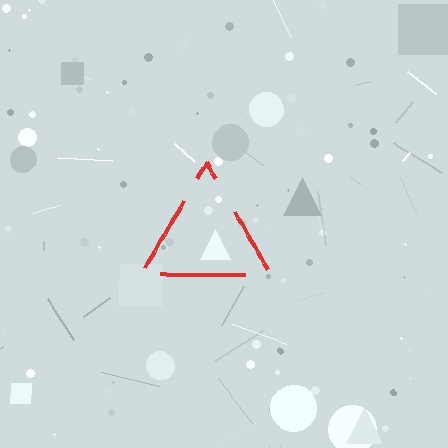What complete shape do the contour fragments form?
The contour fragments form a triangle.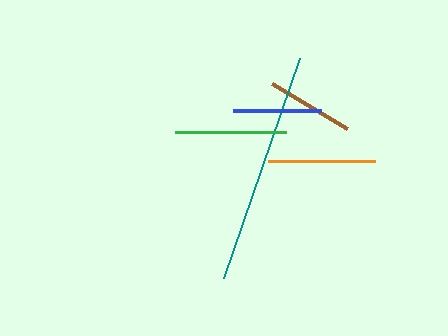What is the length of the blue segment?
The blue segment is approximately 87 pixels long.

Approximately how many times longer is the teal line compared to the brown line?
The teal line is approximately 2.7 times the length of the brown line.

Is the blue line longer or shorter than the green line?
The green line is longer than the blue line.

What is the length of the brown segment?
The brown segment is approximately 87 pixels long.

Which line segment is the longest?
The teal line is the longest at approximately 233 pixels.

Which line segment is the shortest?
The brown line is the shortest at approximately 87 pixels.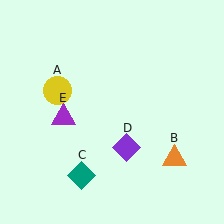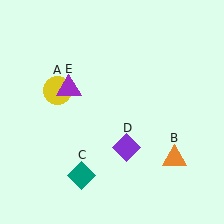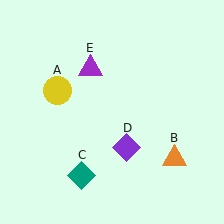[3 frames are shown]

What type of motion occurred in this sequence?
The purple triangle (object E) rotated clockwise around the center of the scene.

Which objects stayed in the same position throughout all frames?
Yellow circle (object A) and orange triangle (object B) and teal diamond (object C) and purple diamond (object D) remained stationary.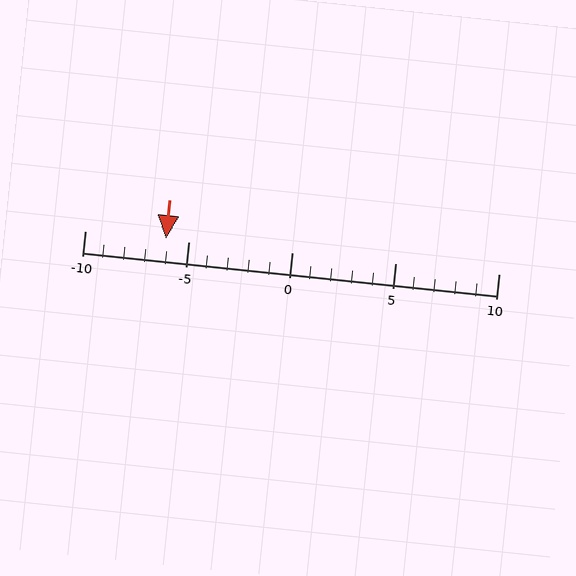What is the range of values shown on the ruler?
The ruler shows values from -10 to 10.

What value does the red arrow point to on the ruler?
The red arrow points to approximately -6.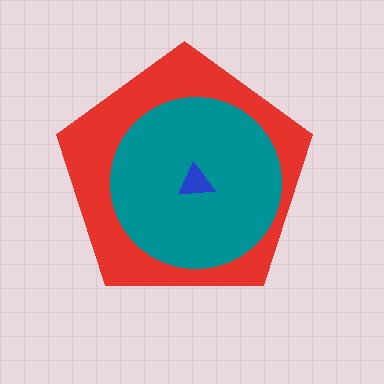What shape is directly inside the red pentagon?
The teal circle.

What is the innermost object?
The blue triangle.